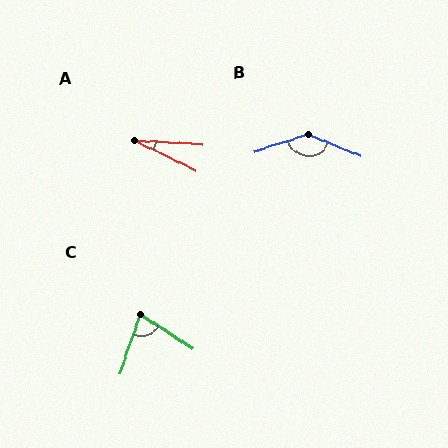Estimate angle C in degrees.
Approximately 75 degrees.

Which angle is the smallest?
A, at approximately 23 degrees.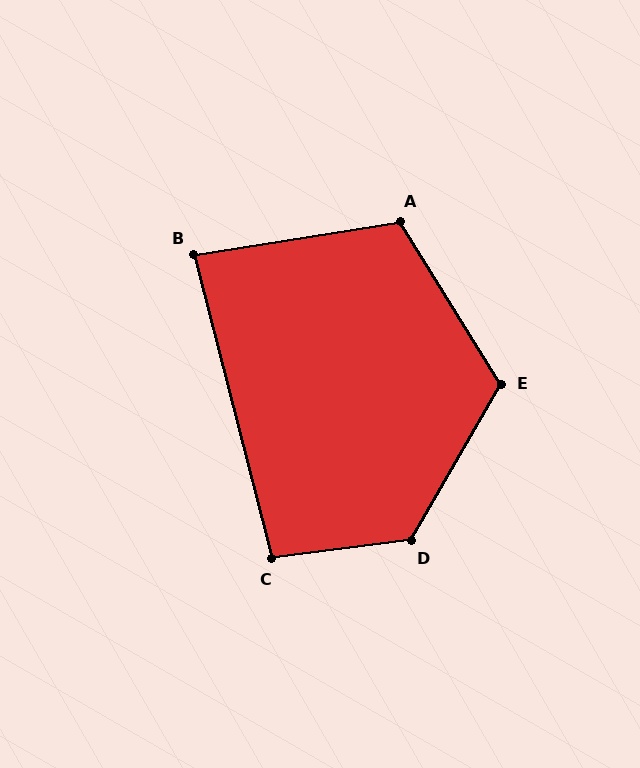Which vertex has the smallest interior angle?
B, at approximately 85 degrees.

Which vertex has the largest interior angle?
D, at approximately 127 degrees.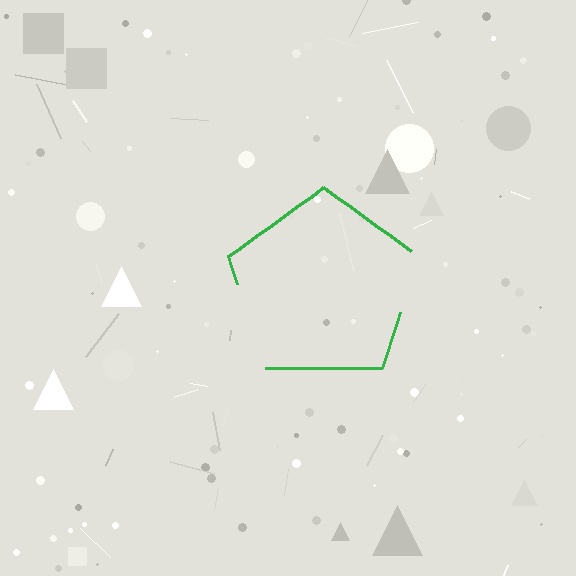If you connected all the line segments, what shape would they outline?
They would outline a pentagon.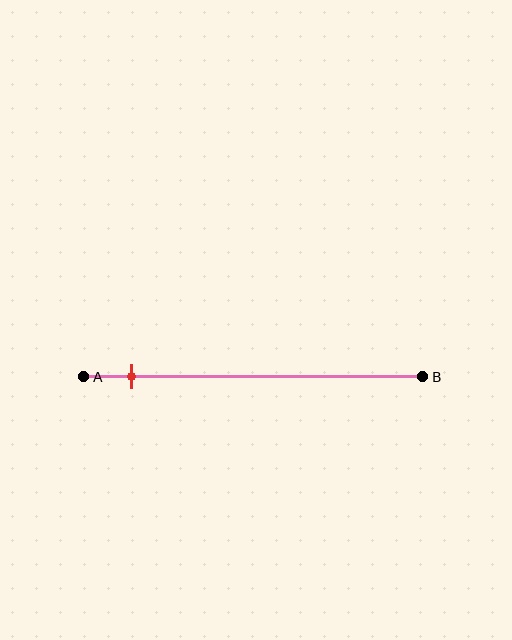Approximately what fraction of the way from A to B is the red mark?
The red mark is approximately 15% of the way from A to B.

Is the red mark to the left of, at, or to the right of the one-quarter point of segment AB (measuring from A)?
The red mark is to the left of the one-quarter point of segment AB.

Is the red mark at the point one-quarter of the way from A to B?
No, the mark is at about 15% from A, not at the 25% one-quarter point.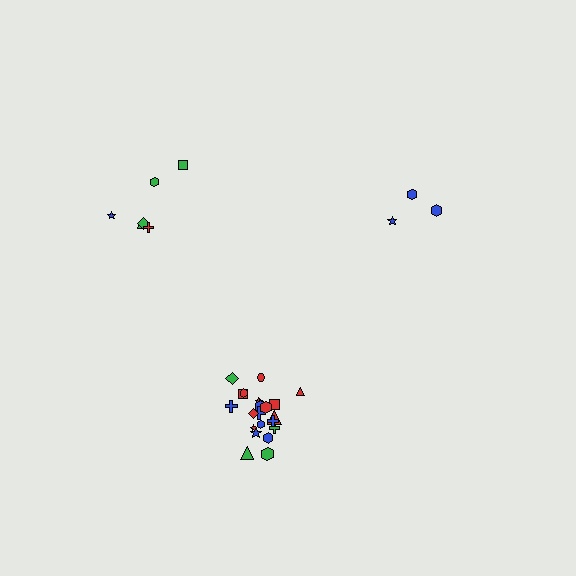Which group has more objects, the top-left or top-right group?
The top-left group.